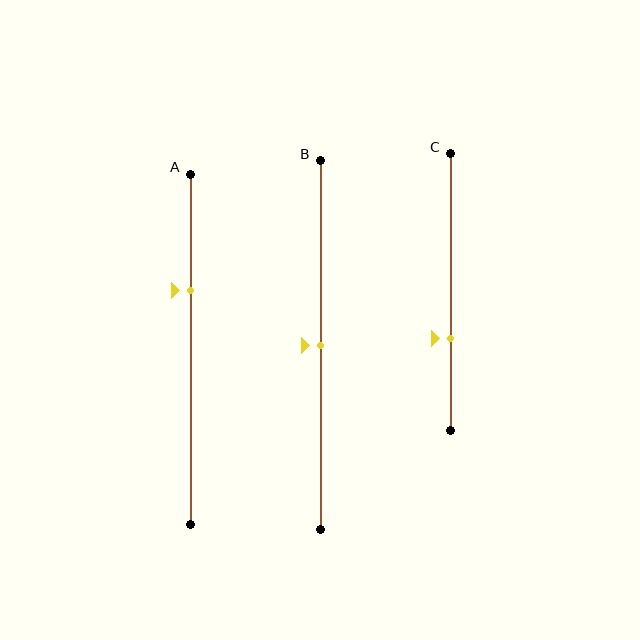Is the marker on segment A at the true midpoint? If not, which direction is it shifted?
No, the marker on segment A is shifted upward by about 17% of the segment length.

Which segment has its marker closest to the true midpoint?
Segment B has its marker closest to the true midpoint.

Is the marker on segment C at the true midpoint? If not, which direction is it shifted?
No, the marker on segment C is shifted downward by about 17% of the segment length.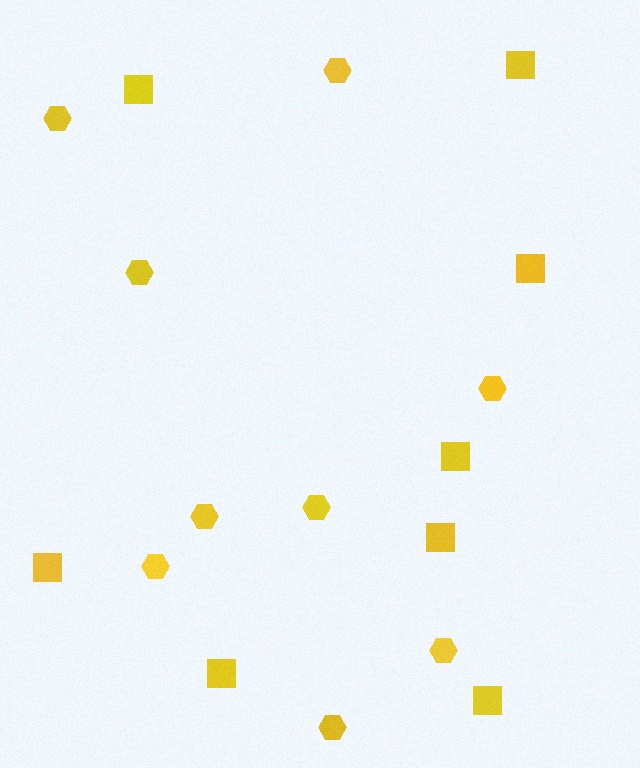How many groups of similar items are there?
There are 2 groups: one group of squares (8) and one group of hexagons (9).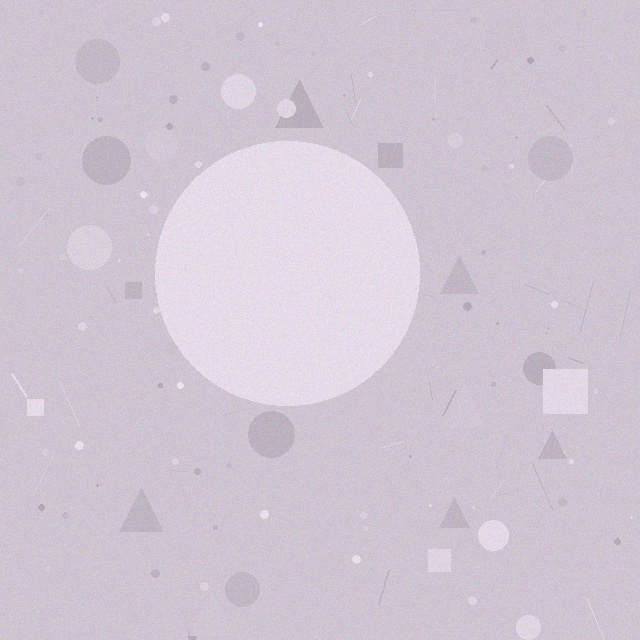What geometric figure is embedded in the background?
A circle is embedded in the background.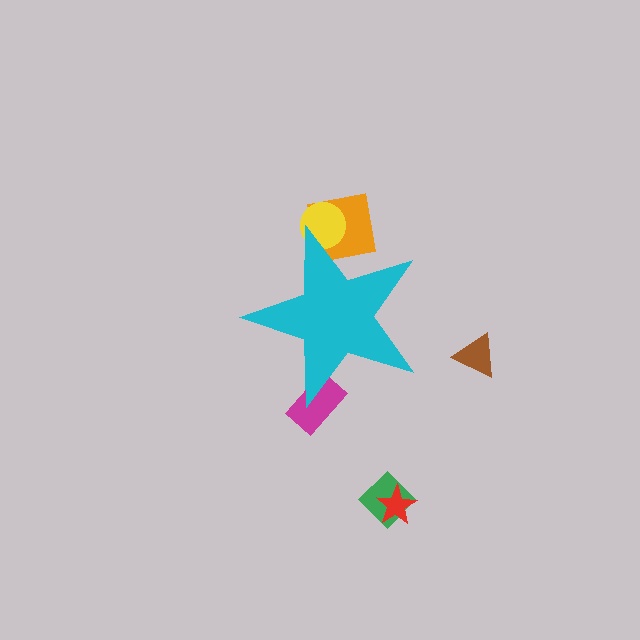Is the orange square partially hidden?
Yes, the orange square is partially hidden behind the cyan star.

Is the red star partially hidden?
No, the red star is fully visible.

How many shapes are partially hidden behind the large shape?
3 shapes are partially hidden.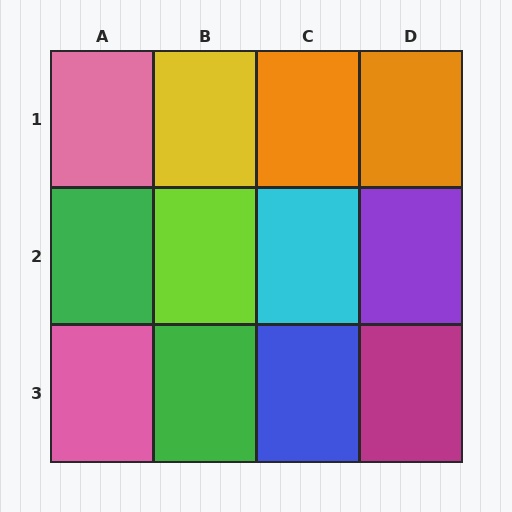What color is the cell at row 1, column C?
Orange.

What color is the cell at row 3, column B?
Green.